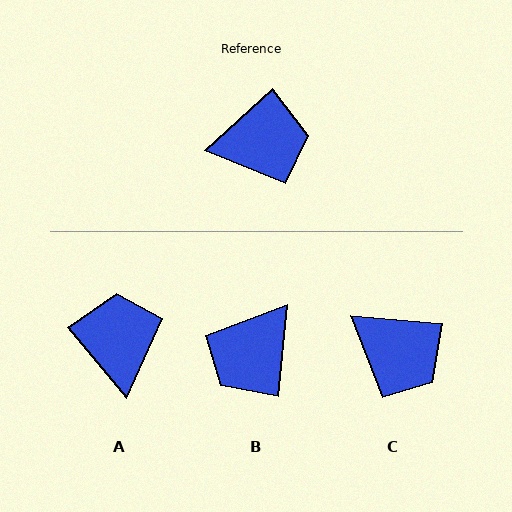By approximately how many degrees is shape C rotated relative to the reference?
Approximately 47 degrees clockwise.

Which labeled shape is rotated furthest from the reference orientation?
B, about 138 degrees away.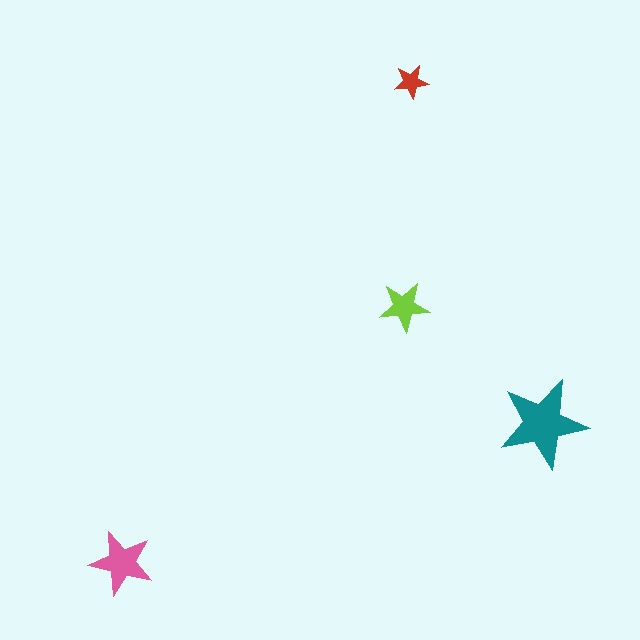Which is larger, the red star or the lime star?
The lime one.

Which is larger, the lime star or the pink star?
The pink one.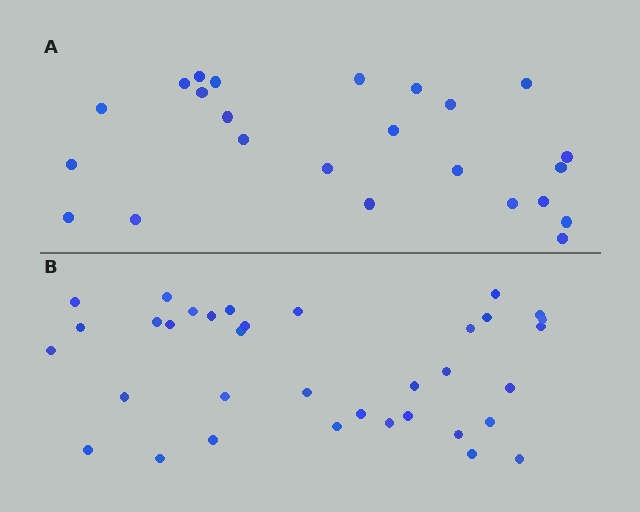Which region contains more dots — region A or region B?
Region B (the bottom region) has more dots.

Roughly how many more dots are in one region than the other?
Region B has roughly 12 or so more dots than region A.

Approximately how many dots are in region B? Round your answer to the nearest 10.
About 40 dots. (The exact count is 35, which rounds to 40.)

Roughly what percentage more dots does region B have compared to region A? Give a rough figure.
About 45% more.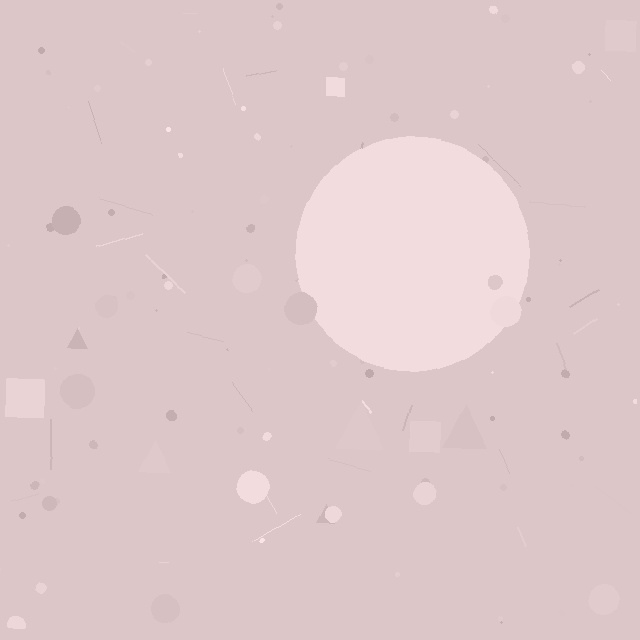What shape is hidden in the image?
A circle is hidden in the image.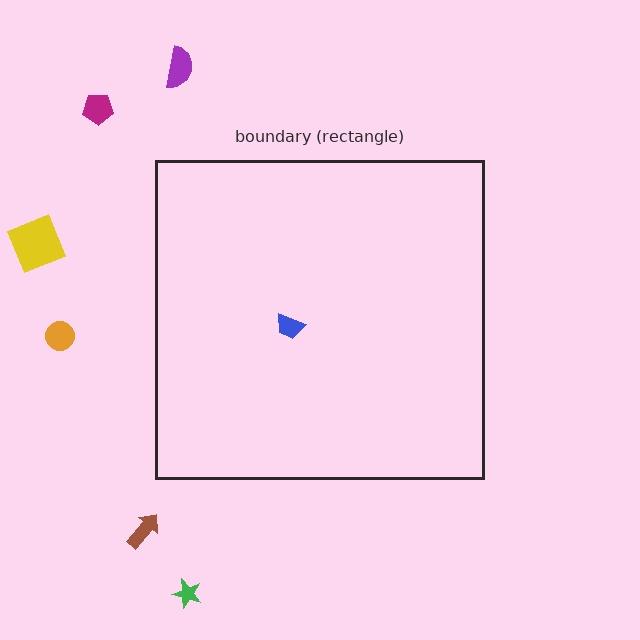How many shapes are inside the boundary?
1 inside, 6 outside.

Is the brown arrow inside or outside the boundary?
Outside.